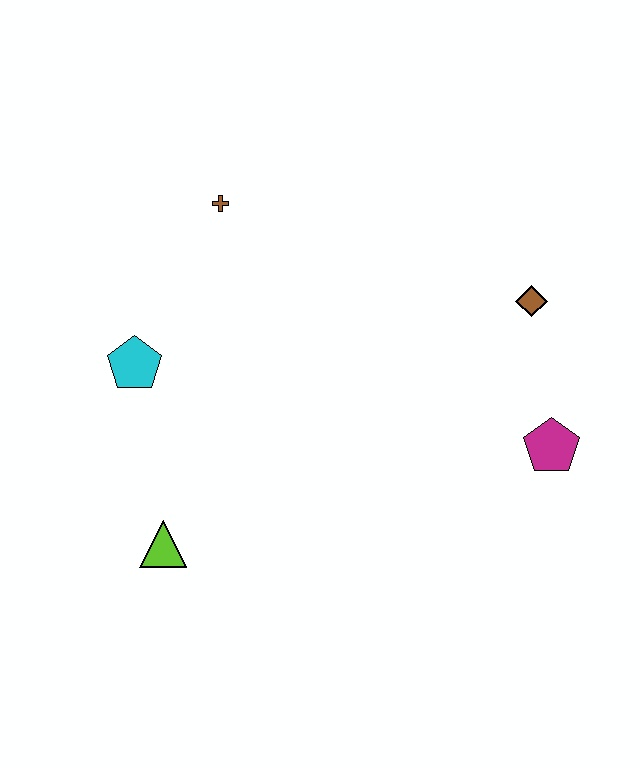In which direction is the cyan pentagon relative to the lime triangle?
The cyan pentagon is above the lime triangle.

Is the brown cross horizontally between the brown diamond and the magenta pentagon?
No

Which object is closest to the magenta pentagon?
The brown diamond is closest to the magenta pentagon.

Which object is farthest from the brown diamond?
The lime triangle is farthest from the brown diamond.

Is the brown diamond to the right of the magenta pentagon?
No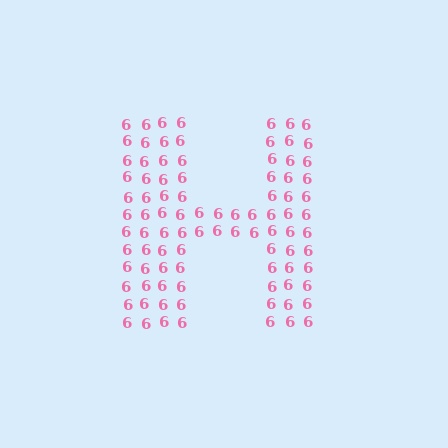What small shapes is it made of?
It is made of small digit 6's.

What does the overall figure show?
The overall figure shows the letter H.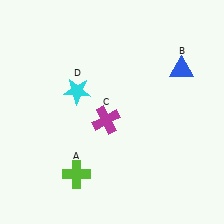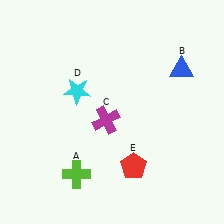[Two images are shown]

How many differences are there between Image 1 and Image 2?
There is 1 difference between the two images.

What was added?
A red pentagon (E) was added in Image 2.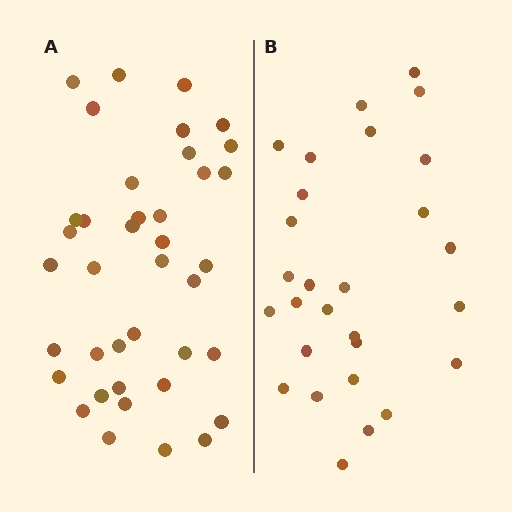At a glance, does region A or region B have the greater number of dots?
Region A (the left region) has more dots.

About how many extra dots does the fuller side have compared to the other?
Region A has roughly 12 or so more dots than region B.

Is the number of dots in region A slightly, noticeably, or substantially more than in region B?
Region A has noticeably more, but not dramatically so. The ratio is roughly 1.4 to 1.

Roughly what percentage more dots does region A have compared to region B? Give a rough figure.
About 40% more.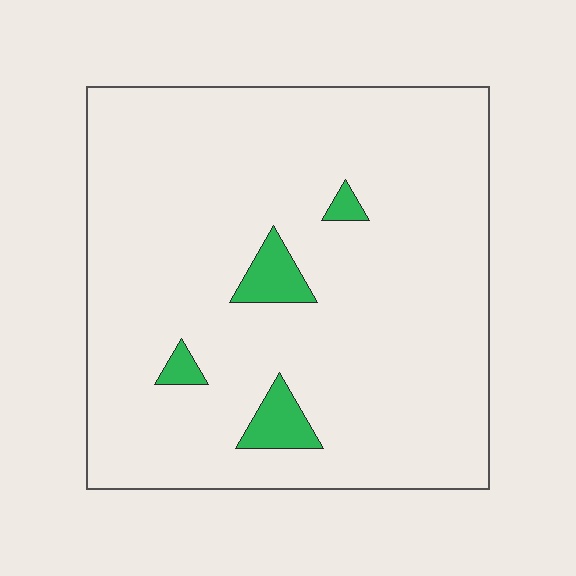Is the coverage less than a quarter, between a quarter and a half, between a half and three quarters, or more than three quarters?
Less than a quarter.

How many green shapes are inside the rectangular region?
4.